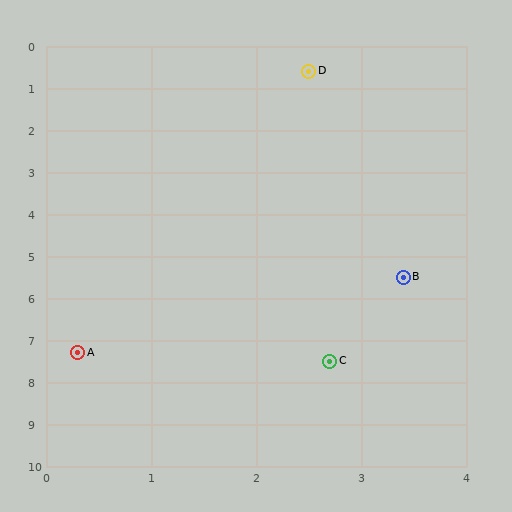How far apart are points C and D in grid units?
Points C and D are about 6.9 grid units apart.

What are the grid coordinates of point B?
Point B is at approximately (3.4, 5.5).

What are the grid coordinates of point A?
Point A is at approximately (0.3, 7.3).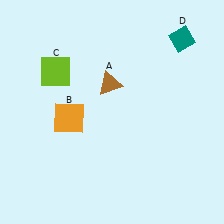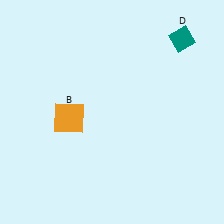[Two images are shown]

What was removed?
The brown triangle (A), the lime square (C) were removed in Image 2.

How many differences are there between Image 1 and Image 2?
There are 2 differences between the two images.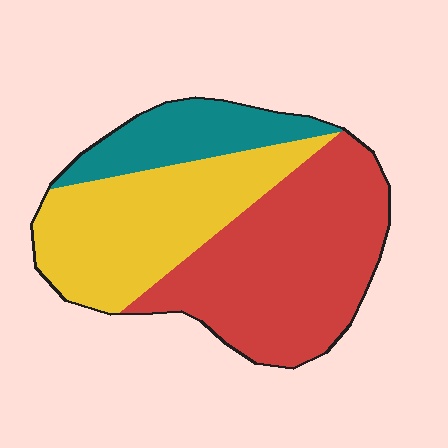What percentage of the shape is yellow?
Yellow covers about 35% of the shape.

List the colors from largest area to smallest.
From largest to smallest: red, yellow, teal.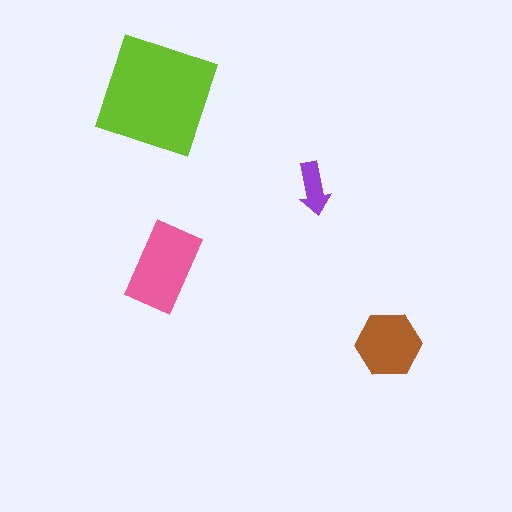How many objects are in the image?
There are 4 objects in the image.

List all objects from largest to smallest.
The lime square, the pink rectangle, the brown hexagon, the purple arrow.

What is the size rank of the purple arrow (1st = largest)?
4th.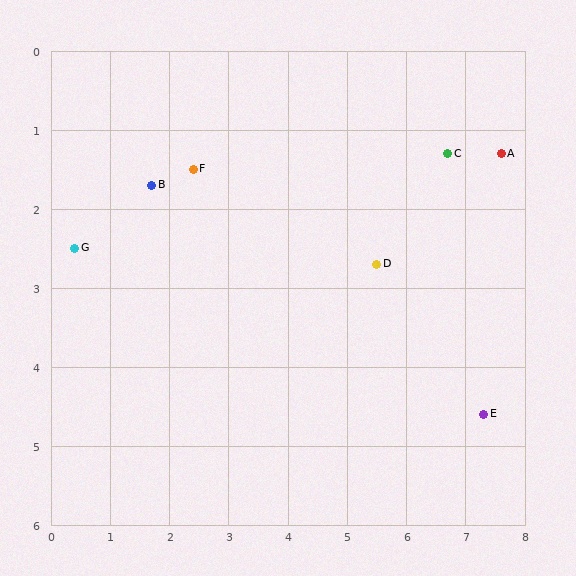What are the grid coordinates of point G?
Point G is at approximately (0.4, 2.5).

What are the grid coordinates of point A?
Point A is at approximately (7.6, 1.3).